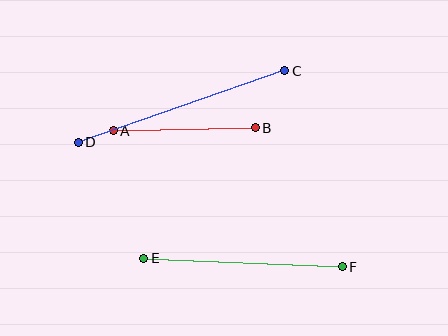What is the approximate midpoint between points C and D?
The midpoint is at approximately (181, 107) pixels.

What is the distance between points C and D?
The distance is approximately 218 pixels.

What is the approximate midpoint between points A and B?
The midpoint is at approximately (184, 129) pixels.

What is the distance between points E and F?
The distance is approximately 199 pixels.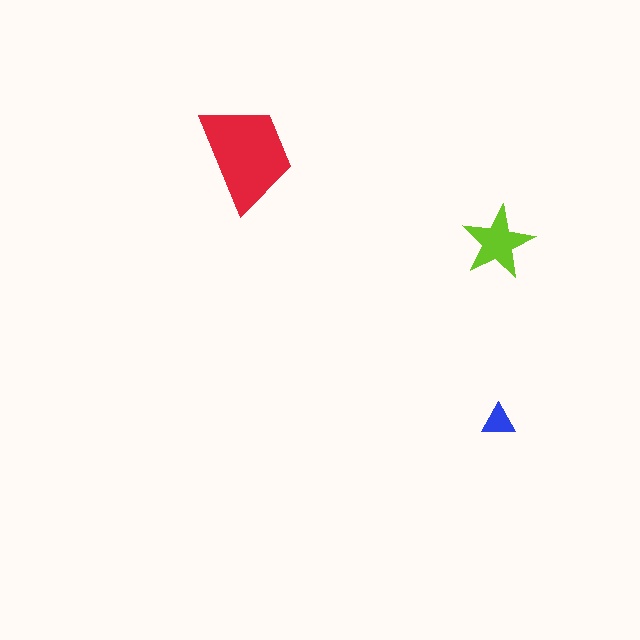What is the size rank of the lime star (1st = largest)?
2nd.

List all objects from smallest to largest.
The blue triangle, the lime star, the red trapezoid.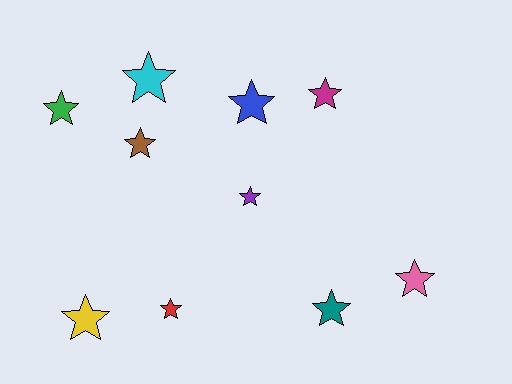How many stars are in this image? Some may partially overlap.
There are 10 stars.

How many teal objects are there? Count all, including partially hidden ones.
There is 1 teal object.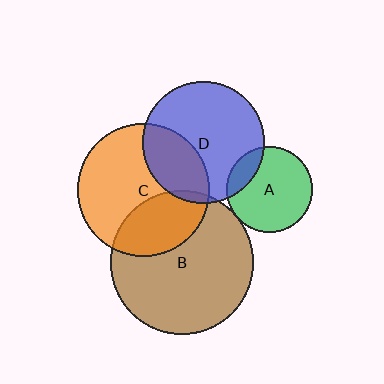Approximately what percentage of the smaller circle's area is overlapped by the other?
Approximately 5%.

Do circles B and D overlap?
Yes.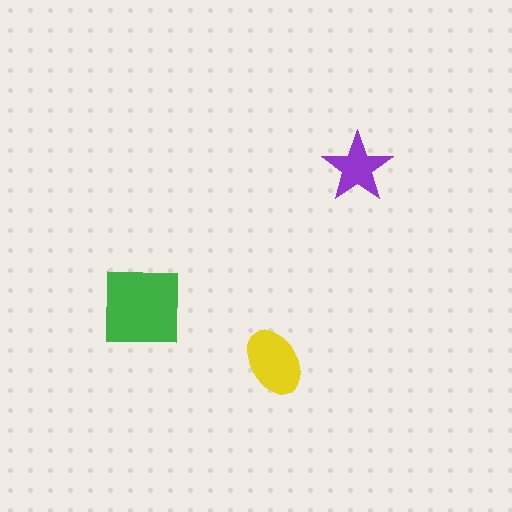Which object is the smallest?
The purple star.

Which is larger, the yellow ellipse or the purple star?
The yellow ellipse.